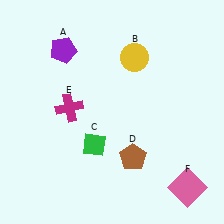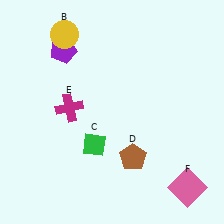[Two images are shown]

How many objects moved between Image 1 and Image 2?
1 object moved between the two images.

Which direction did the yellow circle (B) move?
The yellow circle (B) moved left.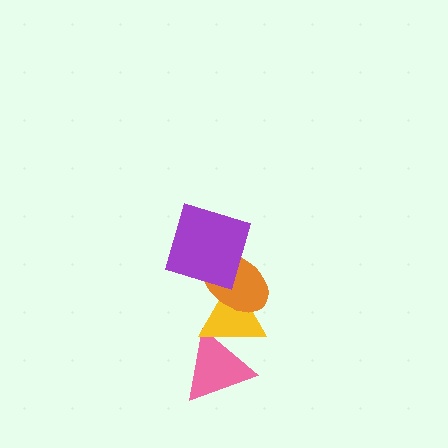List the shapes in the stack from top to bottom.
From top to bottom: the purple square, the orange ellipse, the yellow triangle, the pink triangle.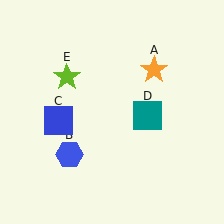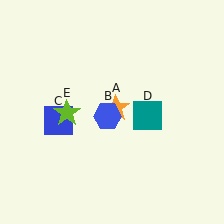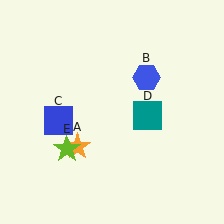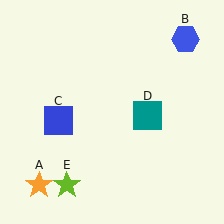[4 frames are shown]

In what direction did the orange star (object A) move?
The orange star (object A) moved down and to the left.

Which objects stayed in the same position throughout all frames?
Blue square (object C) and teal square (object D) remained stationary.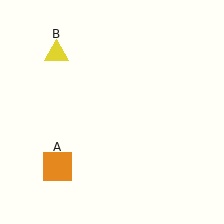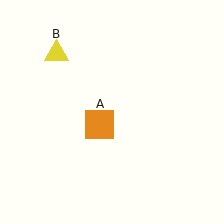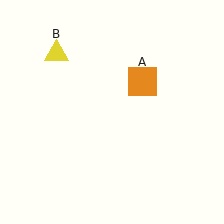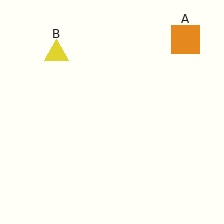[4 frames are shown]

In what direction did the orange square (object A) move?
The orange square (object A) moved up and to the right.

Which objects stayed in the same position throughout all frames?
Yellow triangle (object B) remained stationary.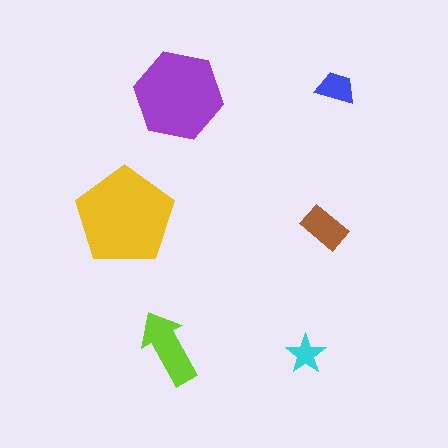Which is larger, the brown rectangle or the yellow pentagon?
The yellow pentagon.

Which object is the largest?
The yellow pentagon.